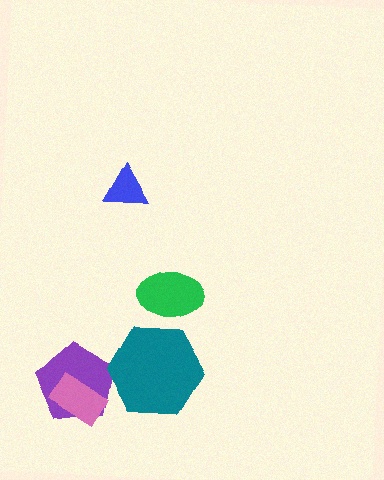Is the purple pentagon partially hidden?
Yes, it is partially covered by another shape.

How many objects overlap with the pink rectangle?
1 object overlaps with the pink rectangle.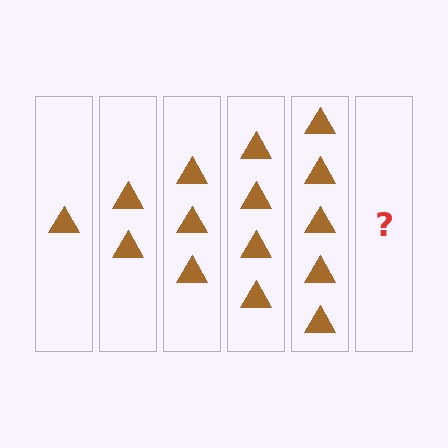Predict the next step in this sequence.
The next step is 6 triangles.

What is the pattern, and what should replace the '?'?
The pattern is that each step adds one more triangle. The '?' should be 6 triangles.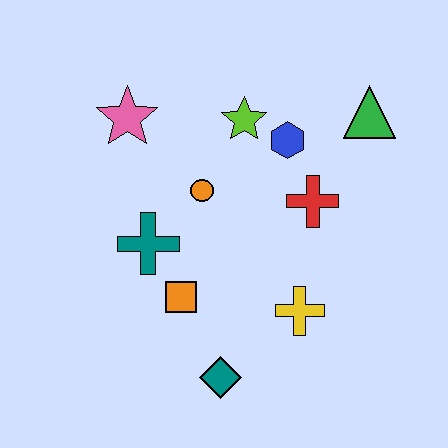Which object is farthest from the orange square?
The green triangle is farthest from the orange square.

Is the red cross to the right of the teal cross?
Yes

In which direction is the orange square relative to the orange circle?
The orange square is below the orange circle.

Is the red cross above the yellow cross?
Yes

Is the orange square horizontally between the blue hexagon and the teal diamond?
No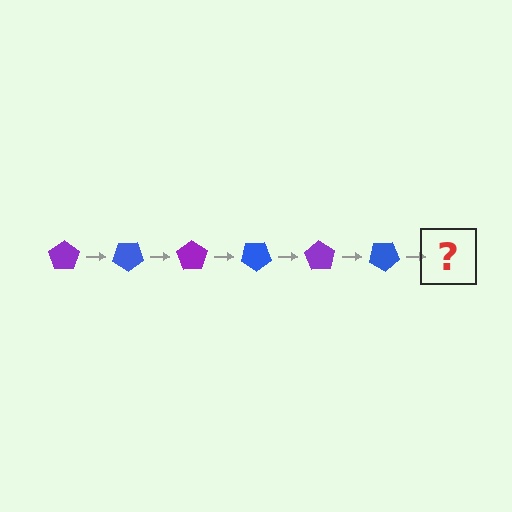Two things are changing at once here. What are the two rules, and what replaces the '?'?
The two rules are that it rotates 35 degrees each step and the color cycles through purple and blue. The '?' should be a purple pentagon, rotated 210 degrees from the start.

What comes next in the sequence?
The next element should be a purple pentagon, rotated 210 degrees from the start.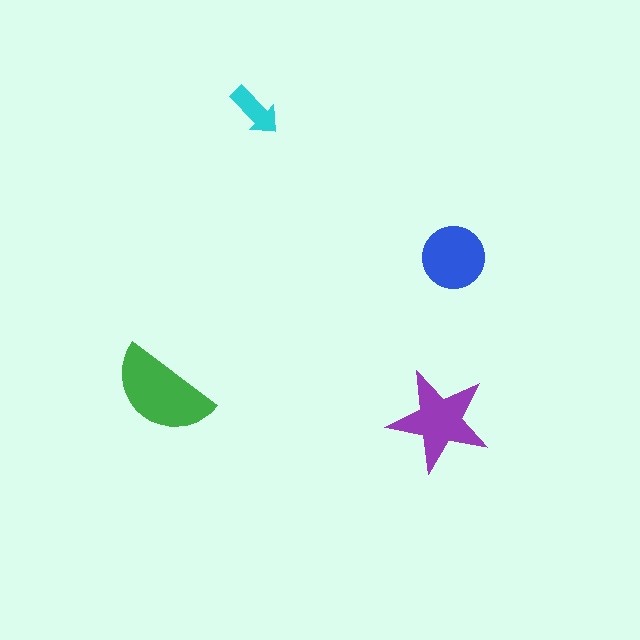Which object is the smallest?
The cyan arrow.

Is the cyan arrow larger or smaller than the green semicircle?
Smaller.